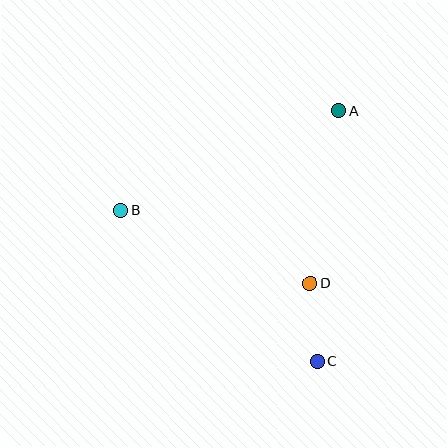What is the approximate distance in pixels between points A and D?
The distance between A and D is approximately 175 pixels.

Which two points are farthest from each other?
Points A and C are farthest from each other.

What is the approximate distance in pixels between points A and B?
The distance between A and B is approximately 239 pixels.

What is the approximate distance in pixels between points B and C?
The distance between B and C is approximately 247 pixels.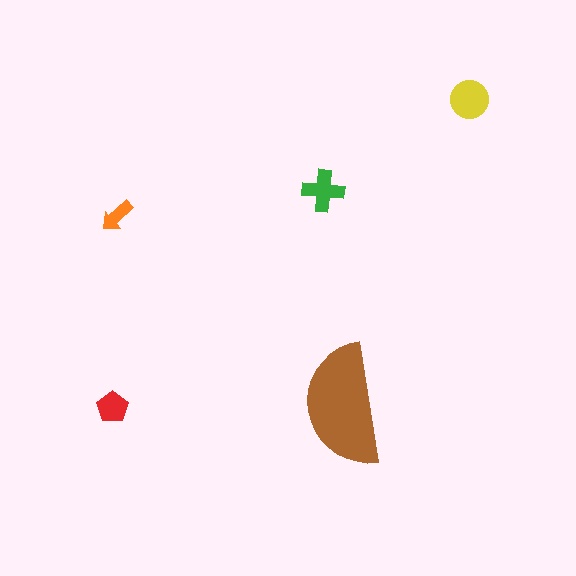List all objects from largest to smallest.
The brown semicircle, the yellow circle, the green cross, the red pentagon, the orange arrow.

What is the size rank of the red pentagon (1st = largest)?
4th.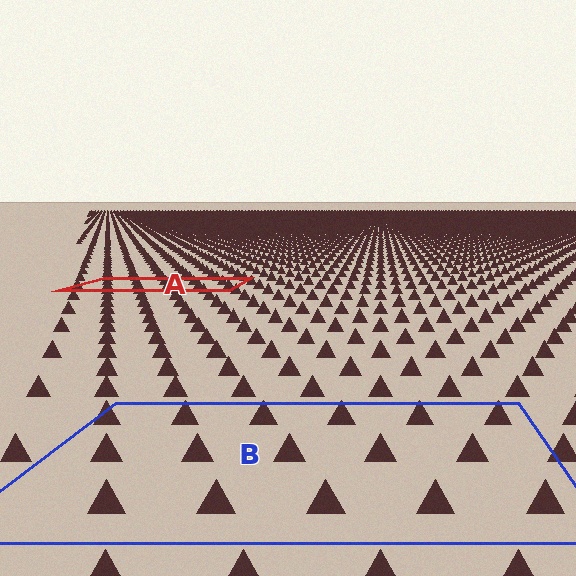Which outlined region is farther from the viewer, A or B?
Region A is farther from the viewer — the texture elements inside it appear smaller and more densely packed.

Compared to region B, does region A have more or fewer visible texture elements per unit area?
Region A has more texture elements per unit area — they are packed more densely because it is farther away.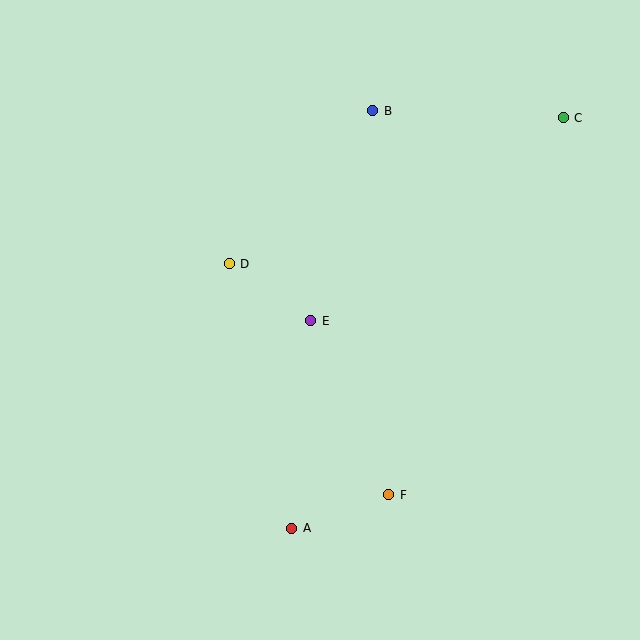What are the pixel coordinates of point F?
Point F is at (389, 495).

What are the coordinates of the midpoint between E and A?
The midpoint between E and A is at (301, 425).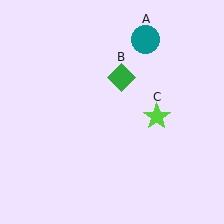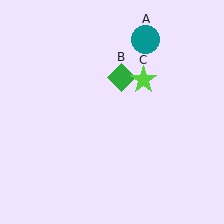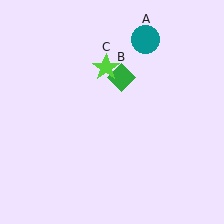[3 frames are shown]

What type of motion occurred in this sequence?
The lime star (object C) rotated counterclockwise around the center of the scene.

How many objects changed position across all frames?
1 object changed position: lime star (object C).